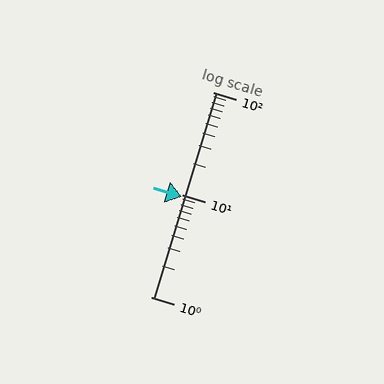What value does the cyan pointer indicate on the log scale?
The pointer indicates approximately 9.4.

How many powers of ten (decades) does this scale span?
The scale spans 2 decades, from 1 to 100.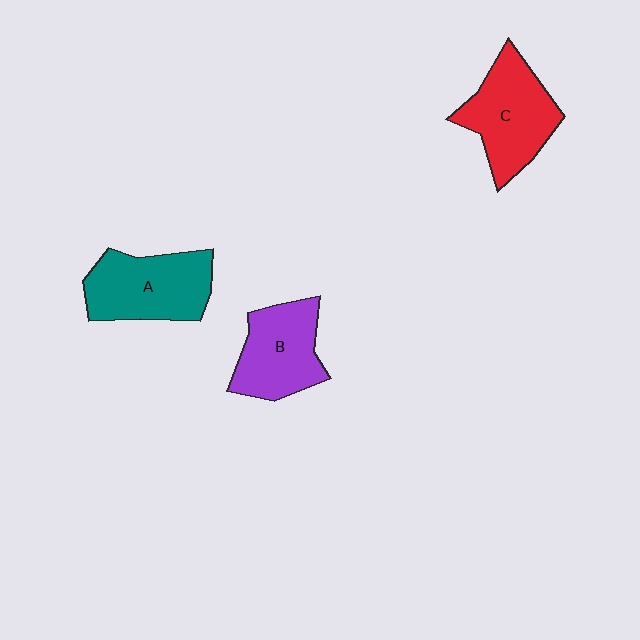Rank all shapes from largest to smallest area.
From largest to smallest: C (red), A (teal), B (purple).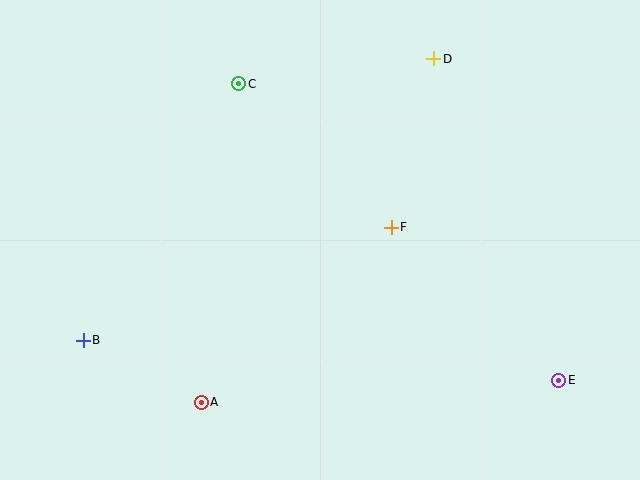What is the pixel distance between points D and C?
The distance between D and C is 197 pixels.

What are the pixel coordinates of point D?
Point D is at (434, 59).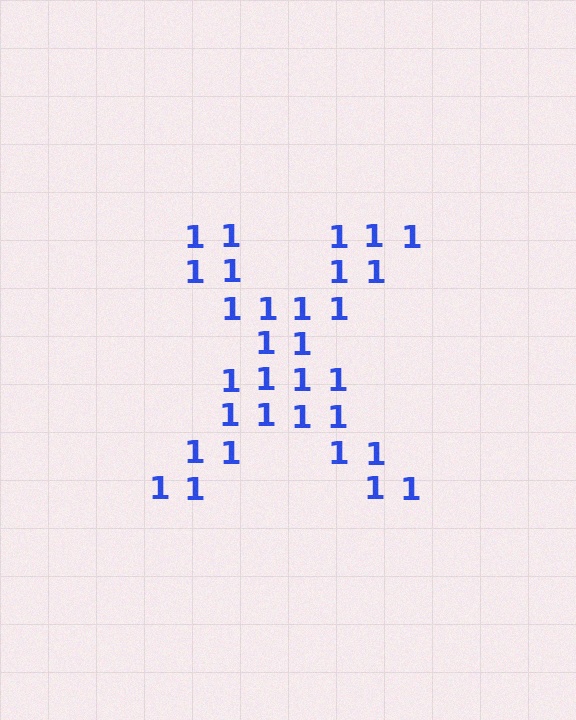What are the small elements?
The small elements are digit 1's.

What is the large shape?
The large shape is the letter X.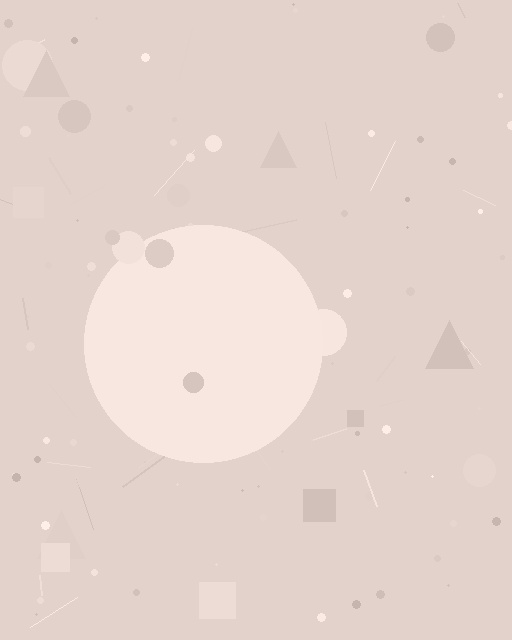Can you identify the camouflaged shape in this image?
The camouflaged shape is a circle.